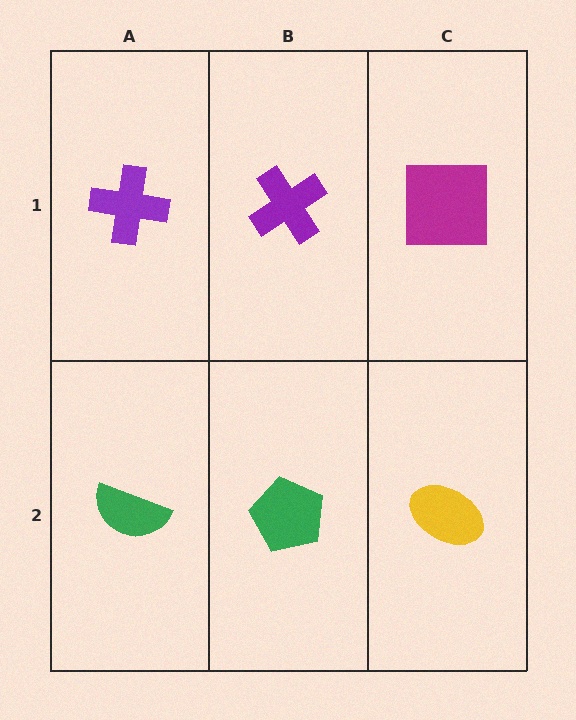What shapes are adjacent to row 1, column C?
A yellow ellipse (row 2, column C), a purple cross (row 1, column B).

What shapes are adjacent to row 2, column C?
A magenta square (row 1, column C), a green pentagon (row 2, column B).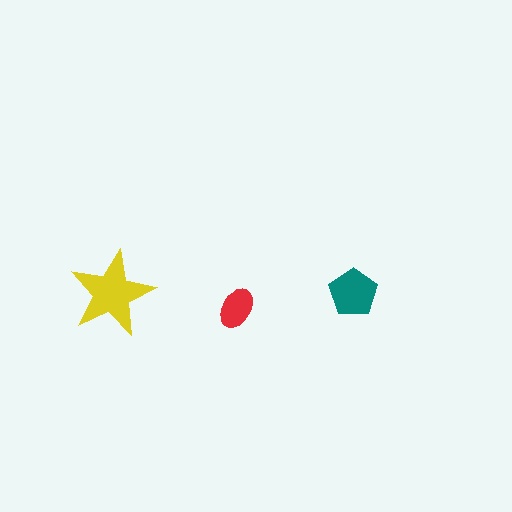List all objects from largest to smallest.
The yellow star, the teal pentagon, the red ellipse.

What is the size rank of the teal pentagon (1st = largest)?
2nd.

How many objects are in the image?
There are 3 objects in the image.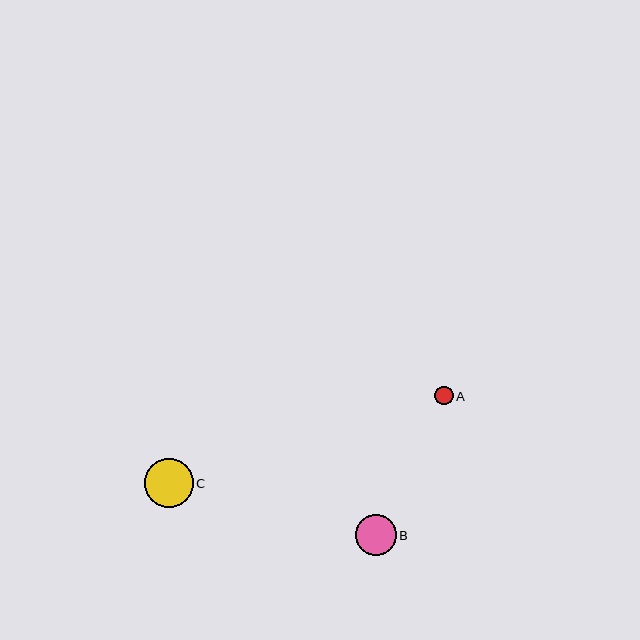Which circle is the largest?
Circle C is the largest with a size of approximately 49 pixels.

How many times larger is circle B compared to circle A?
Circle B is approximately 2.2 times the size of circle A.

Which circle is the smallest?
Circle A is the smallest with a size of approximately 18 pixels.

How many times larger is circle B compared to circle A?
Circle B is approximately 2.2 times the size of circle A.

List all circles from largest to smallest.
From largest to smallest: C, B, A.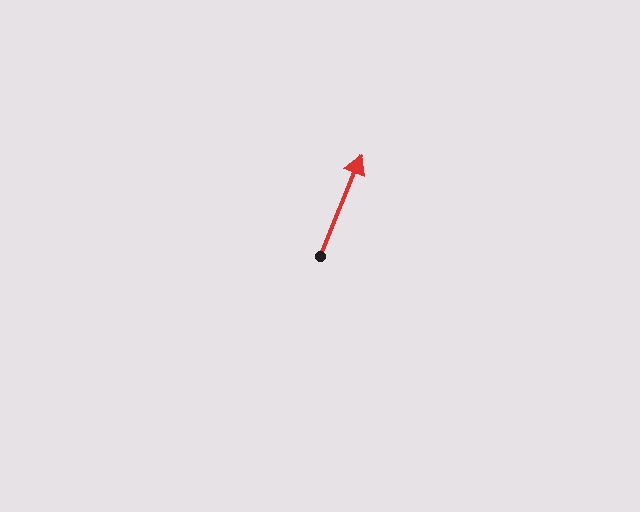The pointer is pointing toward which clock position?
Roughly 1 o'clock.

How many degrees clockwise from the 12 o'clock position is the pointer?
Approximately 22 degrees.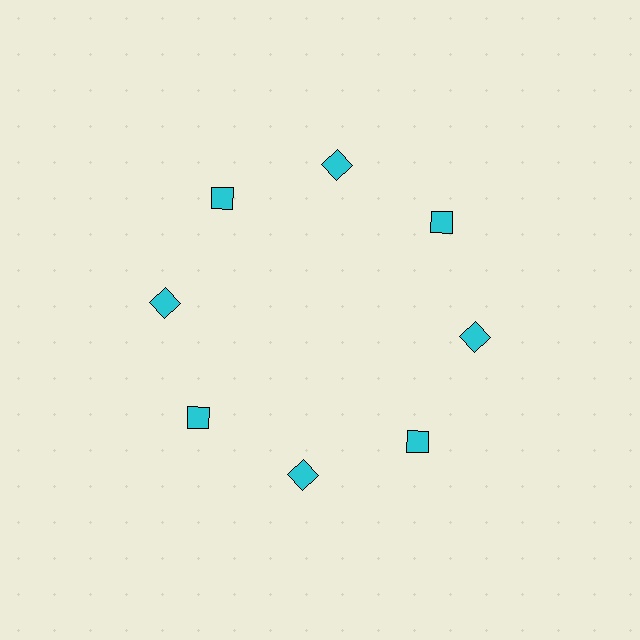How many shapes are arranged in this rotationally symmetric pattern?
There are 8 shapes, arranged in 8 groups of 1.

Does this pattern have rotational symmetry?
Yes, this pattern has 8-fold rotational symmetry. It looks the same after rotating 45 degrees around the center.